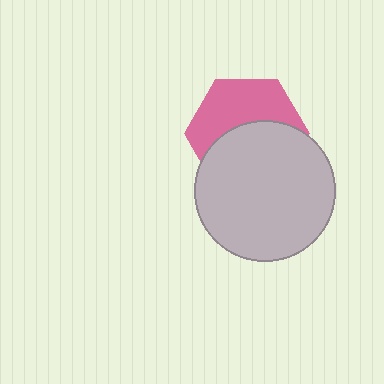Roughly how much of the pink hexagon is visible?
About half of it is visible (roughly 47%).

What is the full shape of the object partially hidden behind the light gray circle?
The partially hidden object is a pink hexagon.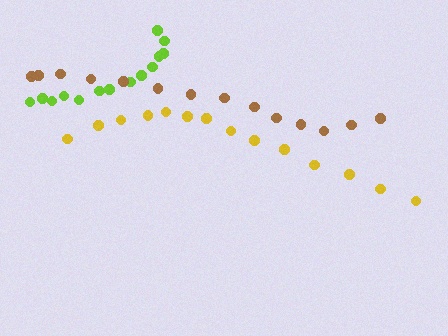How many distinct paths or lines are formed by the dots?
There are 3 distinct paths.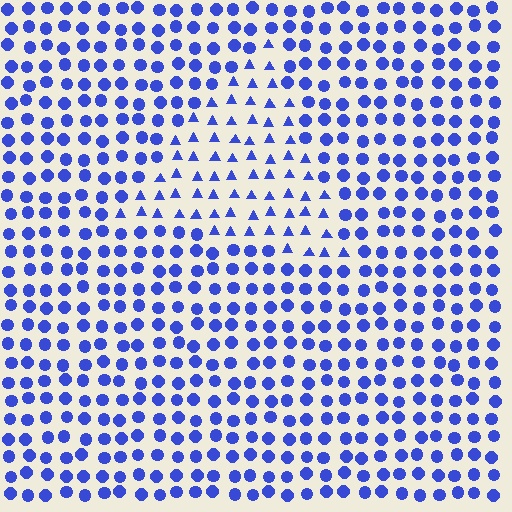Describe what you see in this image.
The image is filled with small blue elements arranged in a uniform grid. A triangle-shaped region contains triangles, while the surrounding area contains circles. The boundary is defined purely by the change in element shape.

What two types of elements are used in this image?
The image uses triangles inside the triangle region and circles outside it.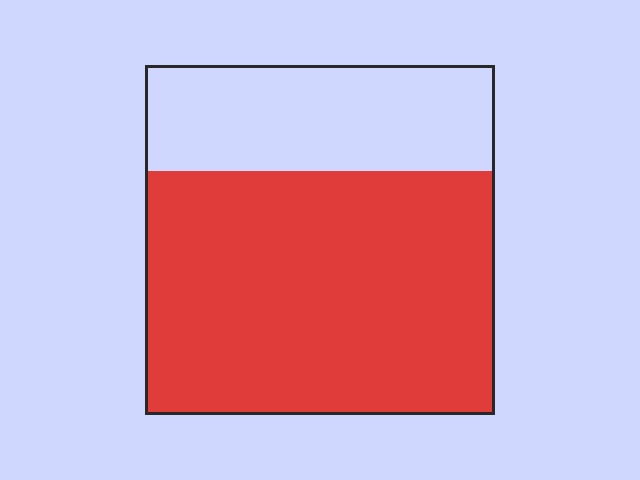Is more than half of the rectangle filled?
Yes.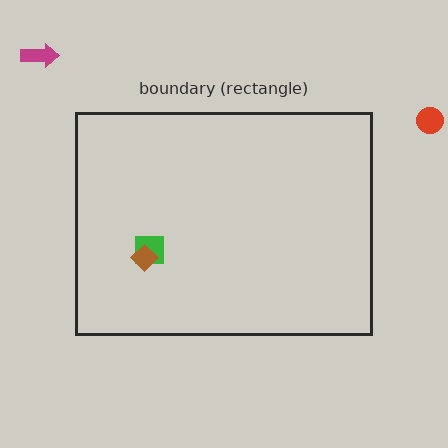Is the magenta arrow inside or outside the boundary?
Outside.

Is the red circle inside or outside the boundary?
Outside.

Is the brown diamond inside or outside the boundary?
Inside.